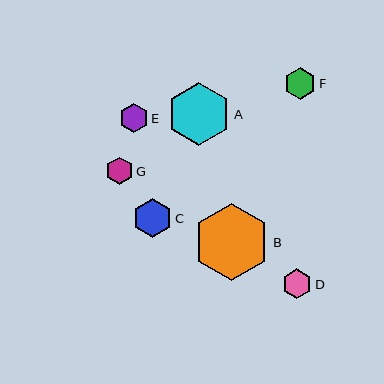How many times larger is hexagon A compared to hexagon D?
Hexagon A is approximately 2.1 times the size of hexagon D.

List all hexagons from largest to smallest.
From largest to smallest: B, A, C, F, D, E, G.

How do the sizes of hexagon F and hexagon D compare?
Hexagon F and hexagon D are approximately the same size.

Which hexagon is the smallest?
Hexagon G is the smallest with a size of approximately 27 pixels.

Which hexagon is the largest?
Hexagon B is the largest with a size of approximately 77 pixels.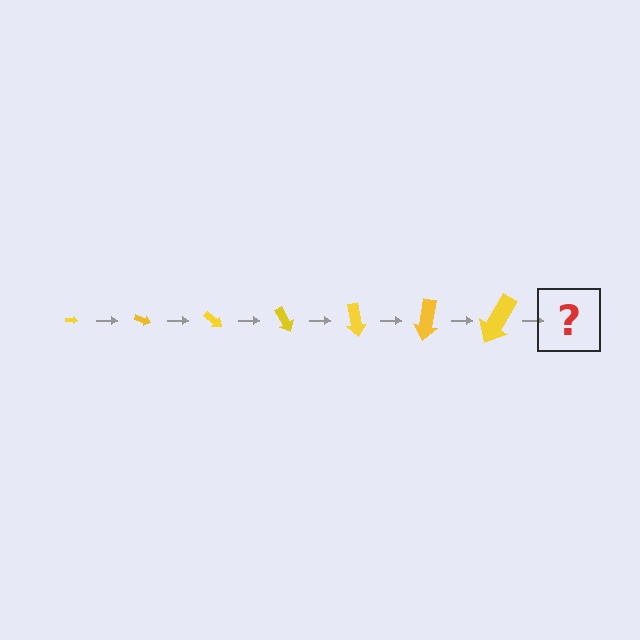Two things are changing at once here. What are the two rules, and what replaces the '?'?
The two rules are that the arrow grows larger each step and it rotates 20 degrees each step. The '?' should be an arrow, larger than the previous one and rotated 140 degrees from the start.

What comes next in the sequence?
The next element should be an arrow, larger than the previous one and rotated 140 degrees from the start.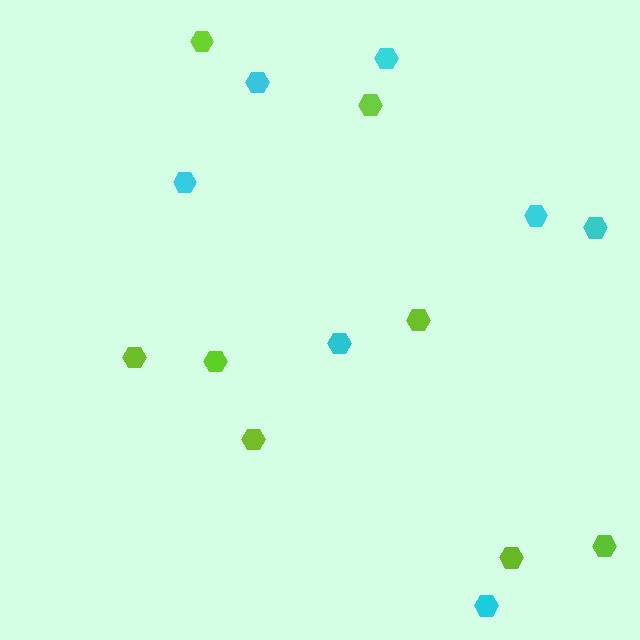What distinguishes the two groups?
There are 2 groups: one group of cyan hexagons (7) and one group of lime hexagons (8).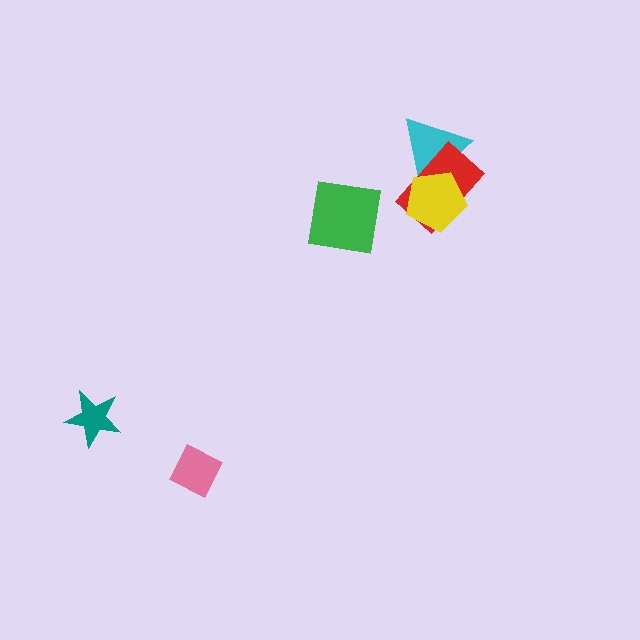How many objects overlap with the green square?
0 objects overlap with the green square.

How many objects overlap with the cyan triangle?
2 objects overlap with the cyan triangle.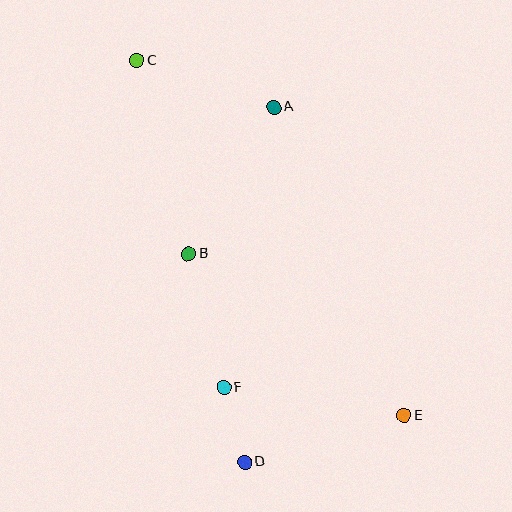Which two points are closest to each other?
Points D and F are closest to each other.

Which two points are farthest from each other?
Points C and E are farthest from each other.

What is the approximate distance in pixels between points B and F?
The distance between B and F is approximately 139 pixels.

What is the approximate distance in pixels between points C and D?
The distance between C and D is approximately 416 pixels.